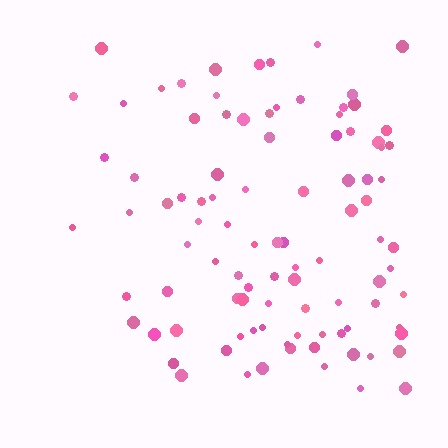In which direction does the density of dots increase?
From left to right, with the right side densest.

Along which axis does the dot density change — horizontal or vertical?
Horizontal.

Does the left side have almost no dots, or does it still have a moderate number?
Still a moderate number, just noticeably fewer than the right.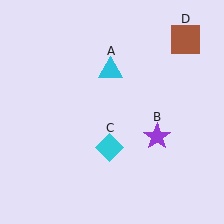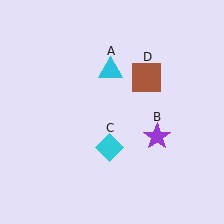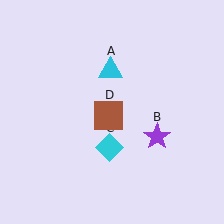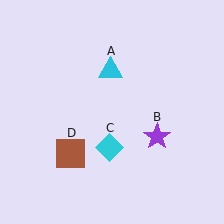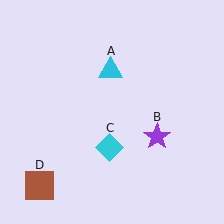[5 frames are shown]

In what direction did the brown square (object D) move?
The brown square (object D) moved down and to the left.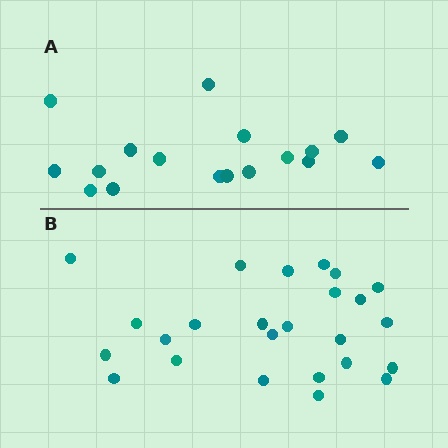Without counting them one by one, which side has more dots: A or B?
Region B (the bottom region) has more dots.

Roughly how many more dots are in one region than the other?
Region B has roughly 8 or so more dots than region A.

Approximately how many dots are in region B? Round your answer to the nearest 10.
About 20 dots. (The exact count is 25, which rounds to 20.)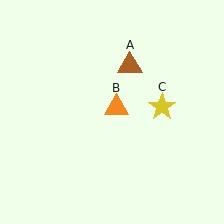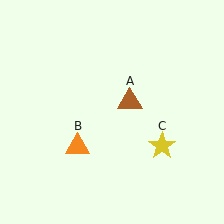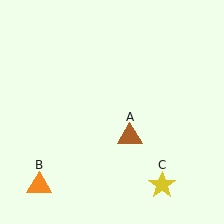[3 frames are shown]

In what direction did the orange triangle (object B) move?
The orange triangle (object B) moved down and to the left.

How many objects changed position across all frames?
3 objects changed position: brown triangle (object A), orange triangle (object B), yellow star (object C).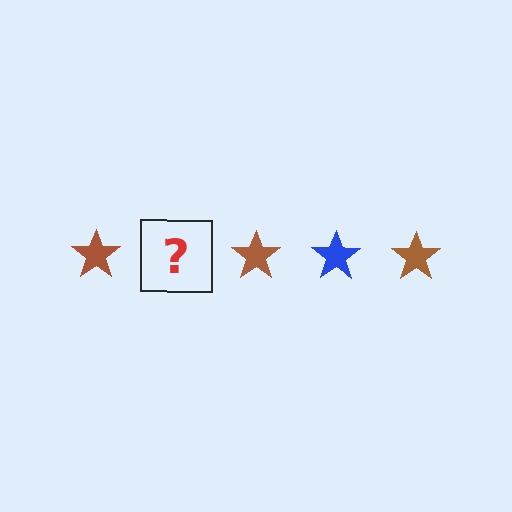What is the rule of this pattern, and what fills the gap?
The rule is that the pattern cycles through brown, blue stars. The gap should be filled with a blue star.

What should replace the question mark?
The question mark should be replaced with a blue star.